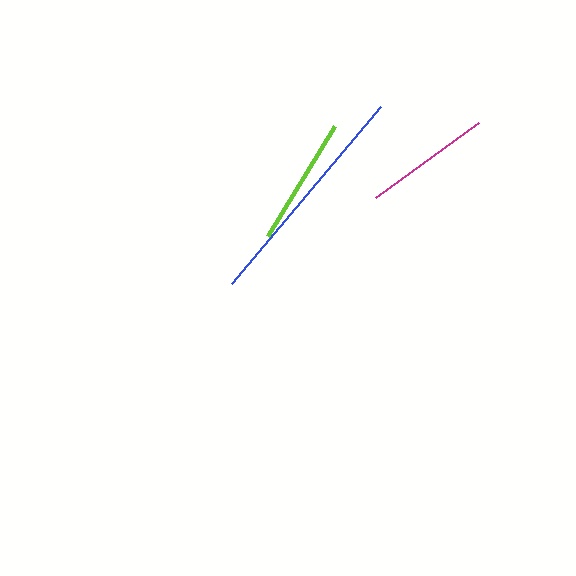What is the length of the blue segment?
The blue segment is approximately 232 pixels long.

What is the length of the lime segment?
The lime segment is approximately 129 pixels long.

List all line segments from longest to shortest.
From longest to shortest: blue, lime, magenta.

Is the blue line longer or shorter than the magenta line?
The blue line is longer than the magenta line.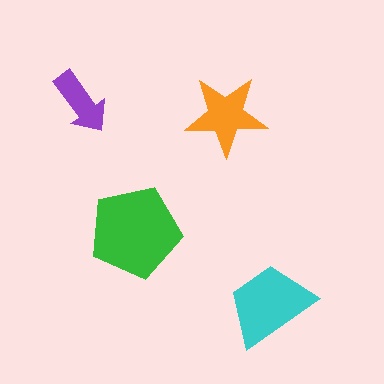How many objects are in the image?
There are 4 objects in the image.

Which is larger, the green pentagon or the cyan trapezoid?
The green pentagon.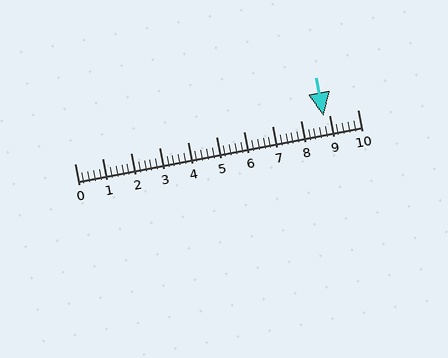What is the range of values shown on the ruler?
The ruler shows values from 0 to 10.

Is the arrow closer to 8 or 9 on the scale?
The arrow is closer to 9.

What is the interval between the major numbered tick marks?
The major tick marks are spaced 1 units apart.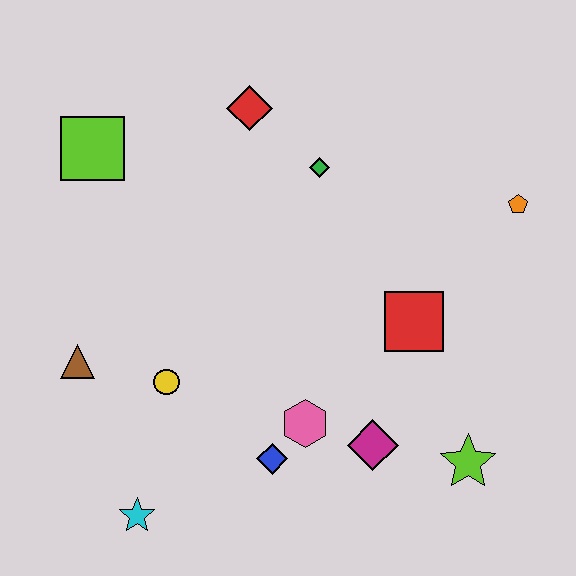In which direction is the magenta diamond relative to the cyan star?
The magenta diamond is to the right of the cyan star.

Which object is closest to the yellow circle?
The brown triangle is closest to the yellow circle.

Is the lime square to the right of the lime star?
No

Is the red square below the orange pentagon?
Yes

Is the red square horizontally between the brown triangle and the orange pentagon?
Yes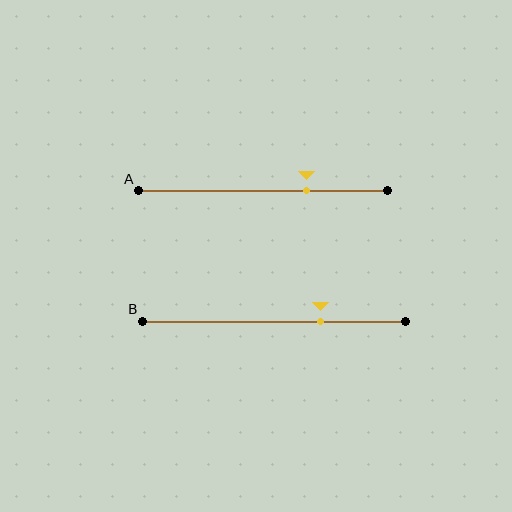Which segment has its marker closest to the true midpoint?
Segment A has its marker closest to the true midpoint.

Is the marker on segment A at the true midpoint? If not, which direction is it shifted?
No, the marker on segment A is shifted to the right by about 17% of the segment length.